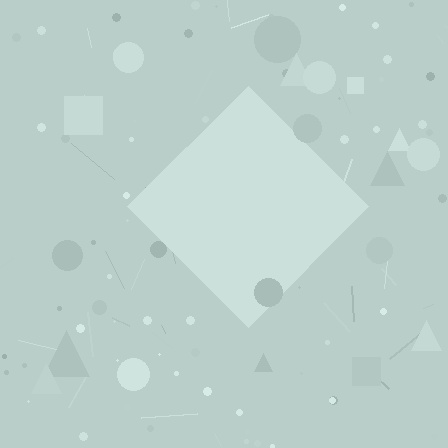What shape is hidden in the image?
A diamond is hidden in the image.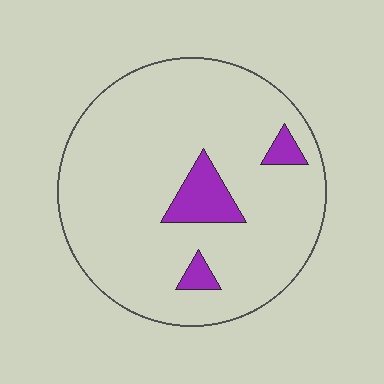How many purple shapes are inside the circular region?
3.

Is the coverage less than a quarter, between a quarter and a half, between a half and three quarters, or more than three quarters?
Less than a quarter.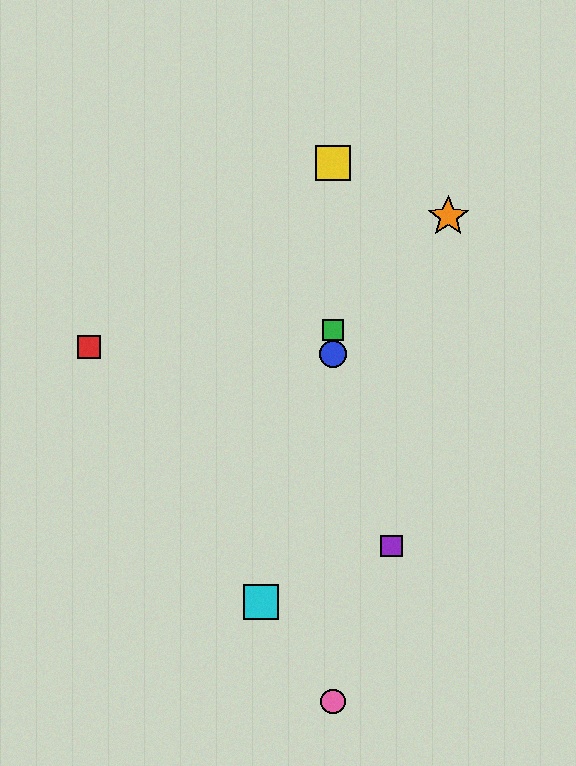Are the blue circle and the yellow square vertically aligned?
Yes, both are at x≈333.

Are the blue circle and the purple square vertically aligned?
No, the blue circle is at x≈333 and the purple square is at x≈392.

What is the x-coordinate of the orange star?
The orange star is at x≈448.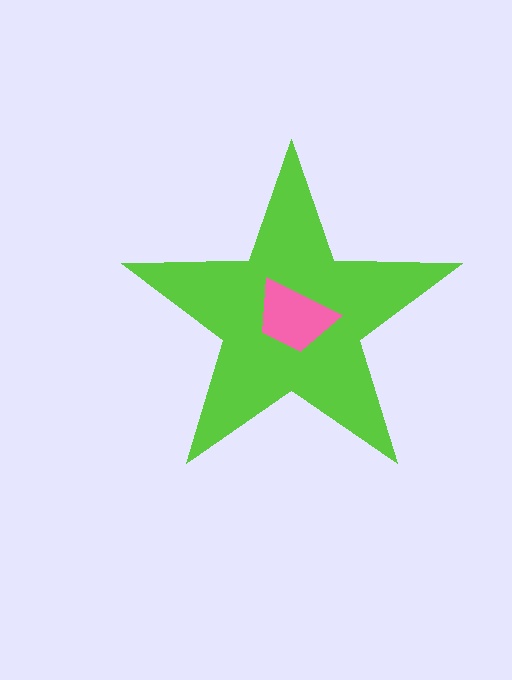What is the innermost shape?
The pink trapezoid.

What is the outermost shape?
The lime star.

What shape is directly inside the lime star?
The pink trapezoid.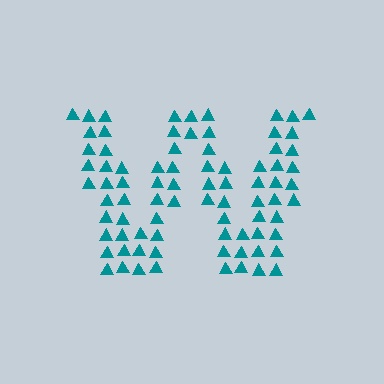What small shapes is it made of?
It is made of small triangles.